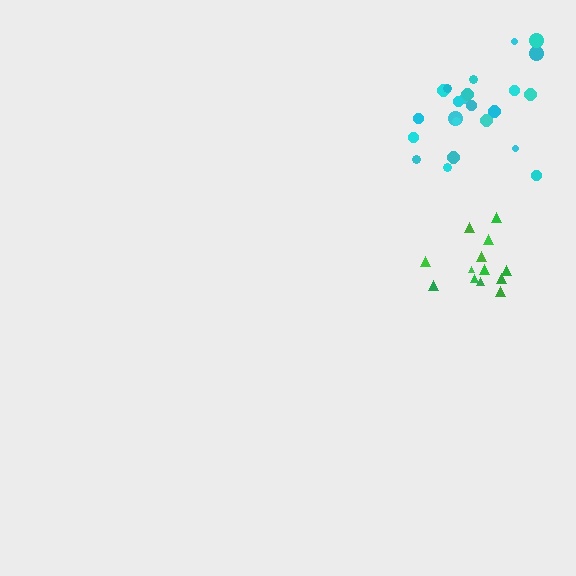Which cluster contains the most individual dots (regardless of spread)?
Cyan (23).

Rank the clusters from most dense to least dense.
green, cyan.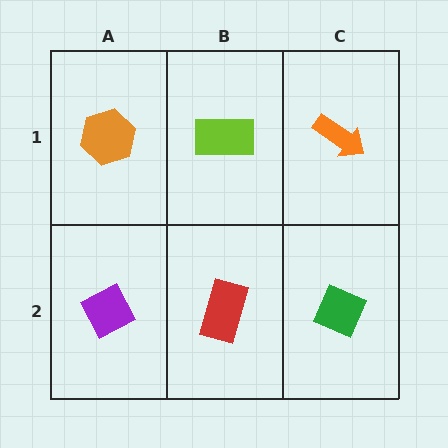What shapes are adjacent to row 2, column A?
An orange hexagon (row 1, column A), a red rectangle (row 2, column B).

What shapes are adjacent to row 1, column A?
A purple diamond (row 2, column A), a lime rectangle (row 1, column B).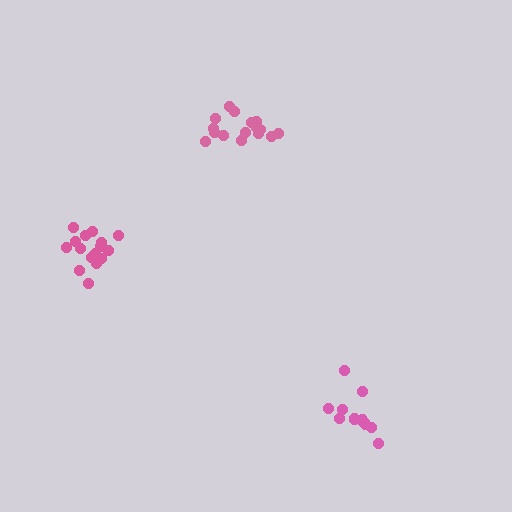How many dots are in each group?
Group 1: 12 dots, Group 2: 16 dots, Group 3: 16 dots (44 total).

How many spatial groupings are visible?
There are 3 spatial groupings.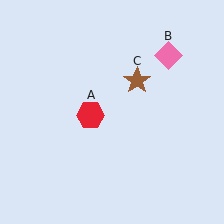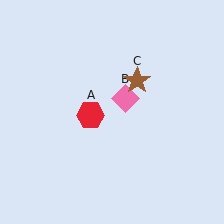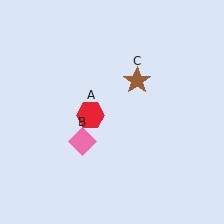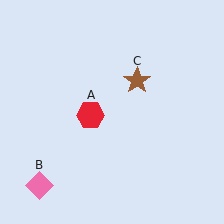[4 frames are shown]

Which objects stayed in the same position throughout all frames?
Red hexagon (object A) and brown star (object C) remained stationary.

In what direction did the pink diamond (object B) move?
The pink diamond (object B) moved down and to the left.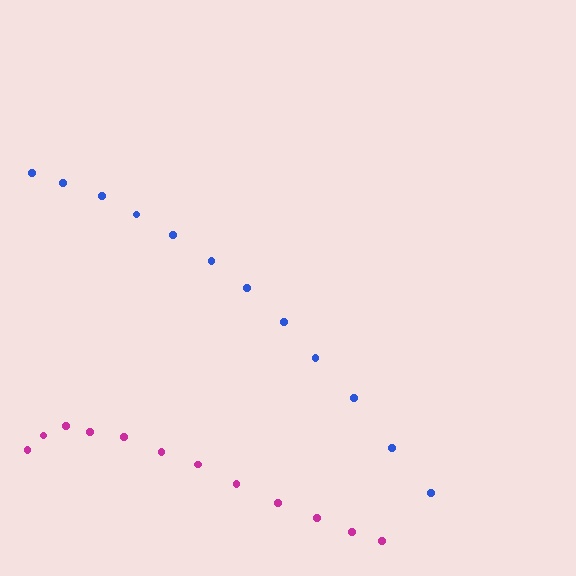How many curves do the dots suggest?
There are 2 distinct paths.